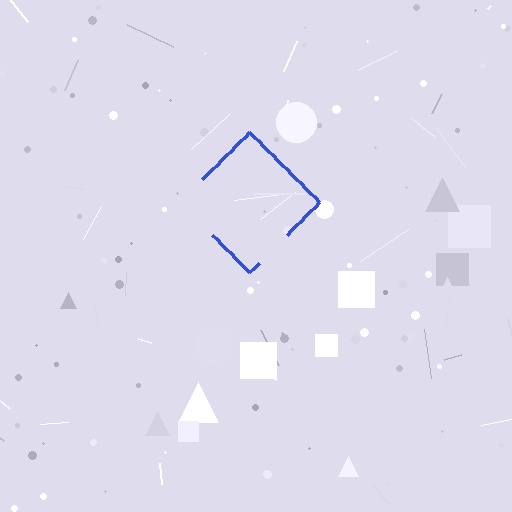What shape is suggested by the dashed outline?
The dashed outline suggests a diamond.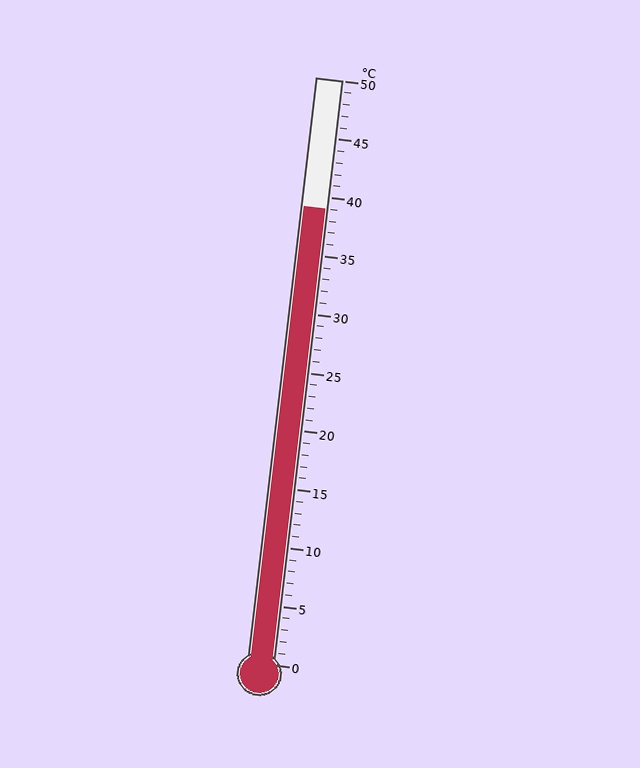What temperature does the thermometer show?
The thermometer shows approximately 39°C.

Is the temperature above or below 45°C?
The temperature is below 45°C.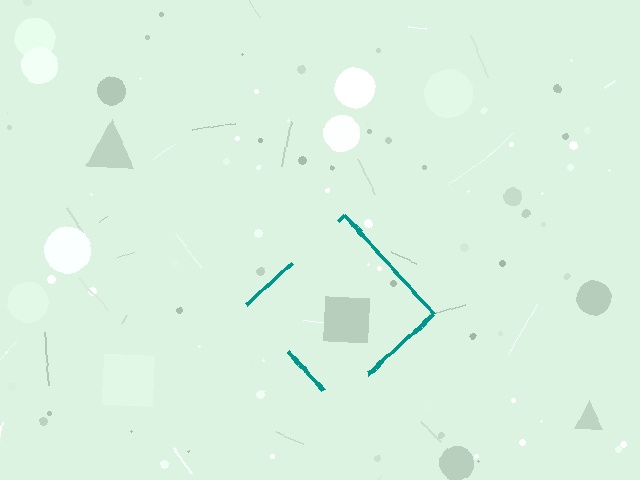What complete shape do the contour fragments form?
The contour fragments form a diamond.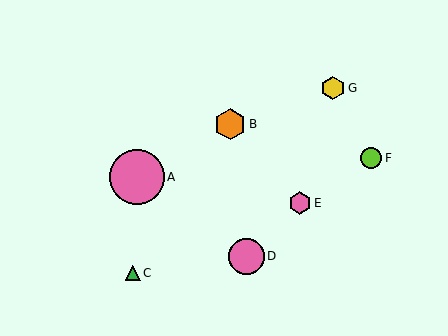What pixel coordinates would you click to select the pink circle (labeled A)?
Click at (137, 177) to select the pink circle A.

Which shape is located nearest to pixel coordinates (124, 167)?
The pink circle (labeled A) at (137, 177) is nearest to that location.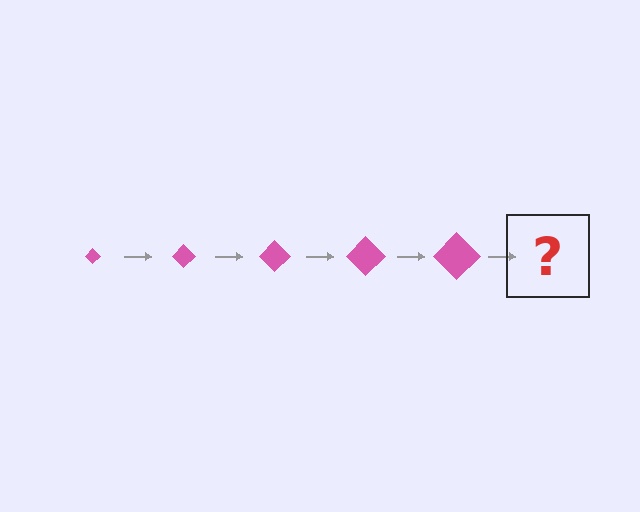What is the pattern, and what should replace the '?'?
The pattern is that the diamond gets progressively larger each step. The '?' should be a pink diamond, larger than the previous one.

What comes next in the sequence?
The next element should be a pink diamond, larger than the previous one.